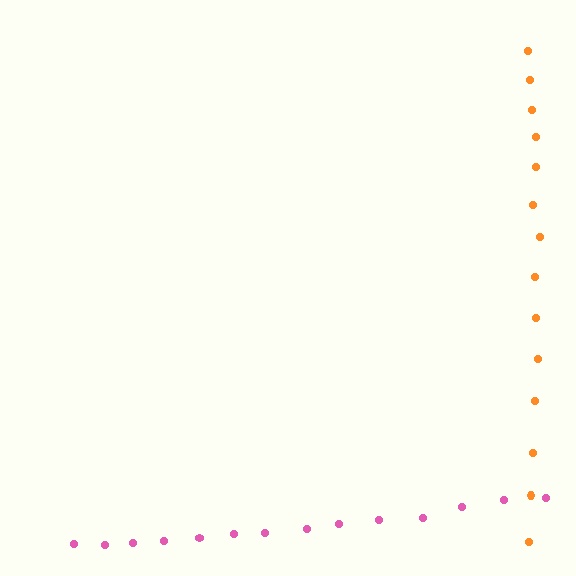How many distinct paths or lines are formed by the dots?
There are 2 distinct paths.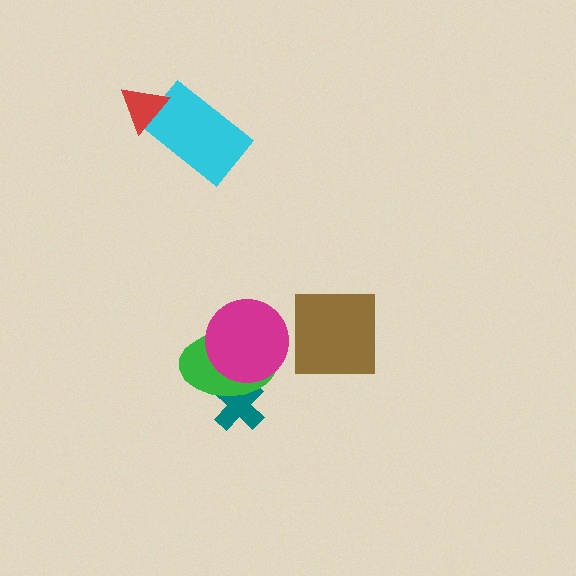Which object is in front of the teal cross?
The green ellipse is in front of the teal cross.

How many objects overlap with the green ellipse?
2 objects overlap with the green ellipse.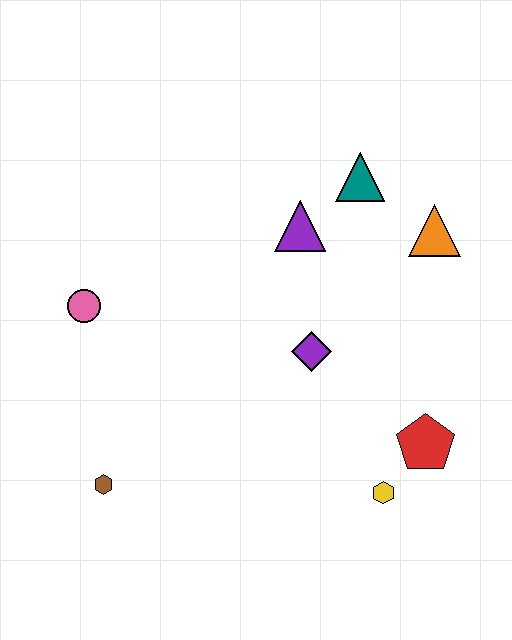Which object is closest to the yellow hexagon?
The red pentagon is closest to the yellow hexagon.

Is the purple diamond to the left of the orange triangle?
Yes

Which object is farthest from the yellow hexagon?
The pink circle is farthest from the yellow hexagon.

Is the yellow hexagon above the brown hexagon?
No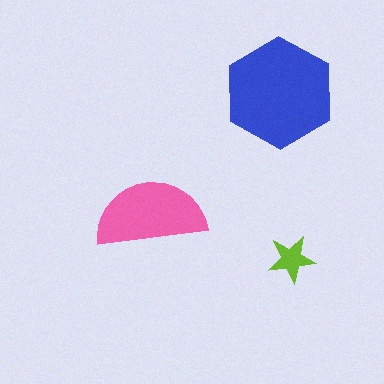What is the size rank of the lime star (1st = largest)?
3rd.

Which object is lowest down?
The lime star is bottommost.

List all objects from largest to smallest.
The blue hexagon, the pink semicircle, the lime star.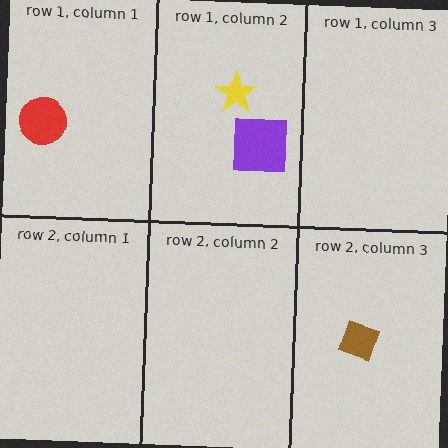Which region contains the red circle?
The row 1, column 1 region.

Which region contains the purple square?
The row 1, column 2 region.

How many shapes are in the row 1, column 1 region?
1.